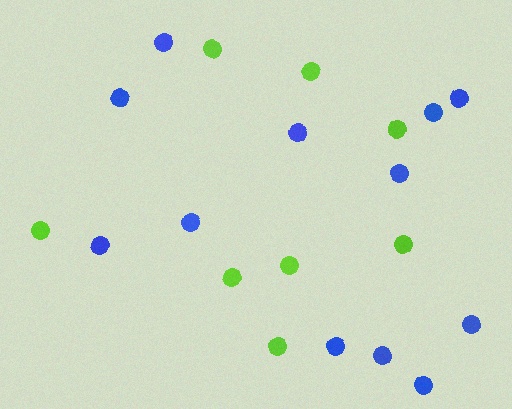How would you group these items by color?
There are 2 groups: one group of lime circles (8) and one group of blue circles (12).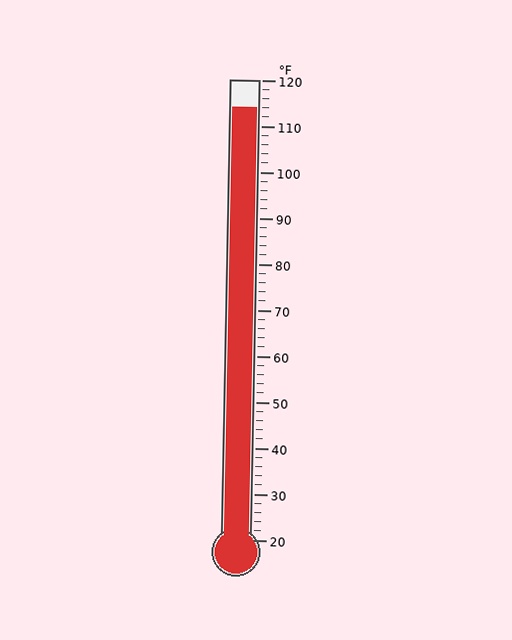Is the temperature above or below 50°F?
The temperature is above 50°F.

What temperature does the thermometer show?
The thermometer shows approximately 114°F.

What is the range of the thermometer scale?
The thermometer scale ranges from 20°F to 120°F.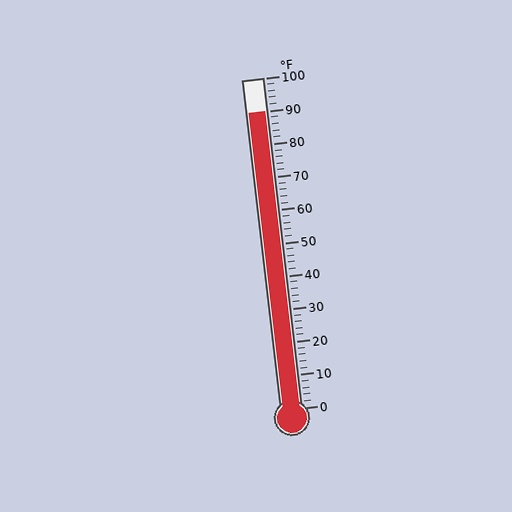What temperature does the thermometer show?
The thermometer shows approximately 90°F.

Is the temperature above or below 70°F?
The temperature is above 70°F.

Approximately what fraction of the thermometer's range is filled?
The thermometer is filled to approximately 90% of its range.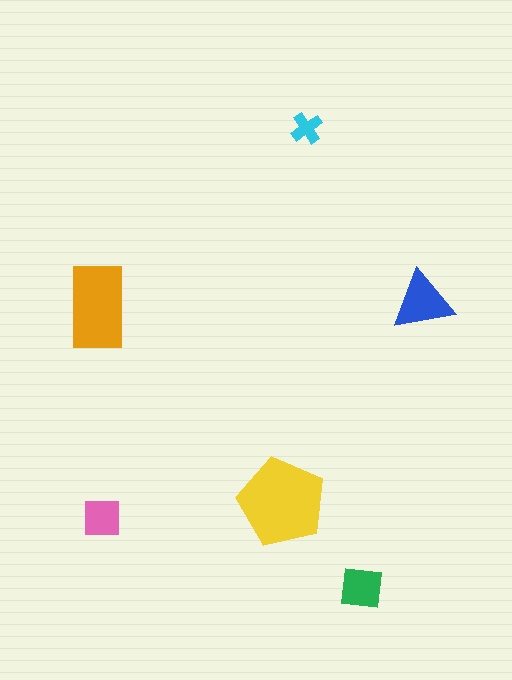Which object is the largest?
The yellow pentagon.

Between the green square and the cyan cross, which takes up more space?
The green square.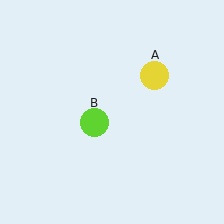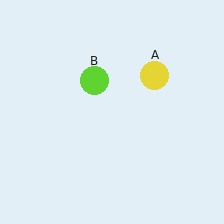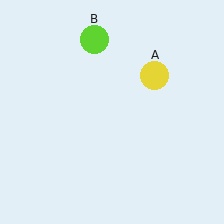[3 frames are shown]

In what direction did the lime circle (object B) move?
The lime circle (object B) moved up.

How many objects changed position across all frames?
1 object changed position: lime circle (object B).